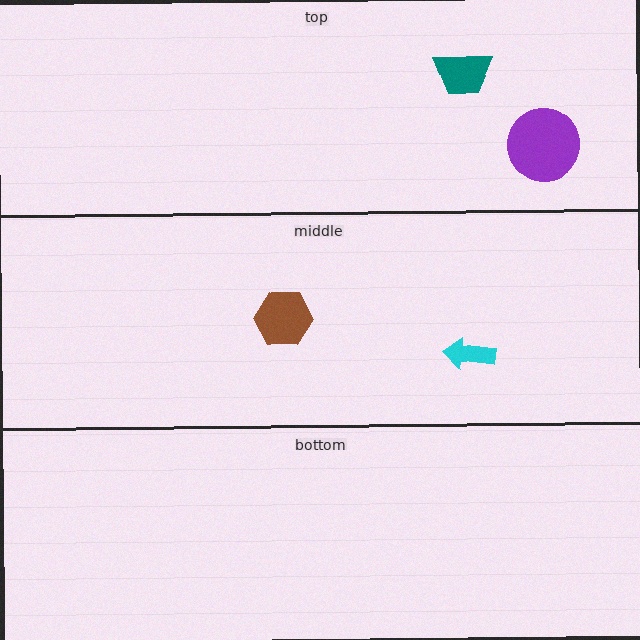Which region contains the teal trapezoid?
The top region.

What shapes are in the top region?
The teal trapezoid, the purple circle.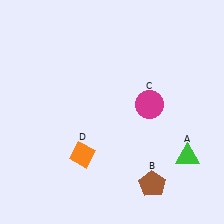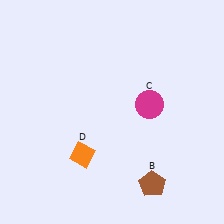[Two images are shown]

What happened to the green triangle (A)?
The green triangle (A) was removed in Image 2. It was in the bottom-right area of Image 1.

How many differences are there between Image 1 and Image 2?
There is 1 difference between the two images.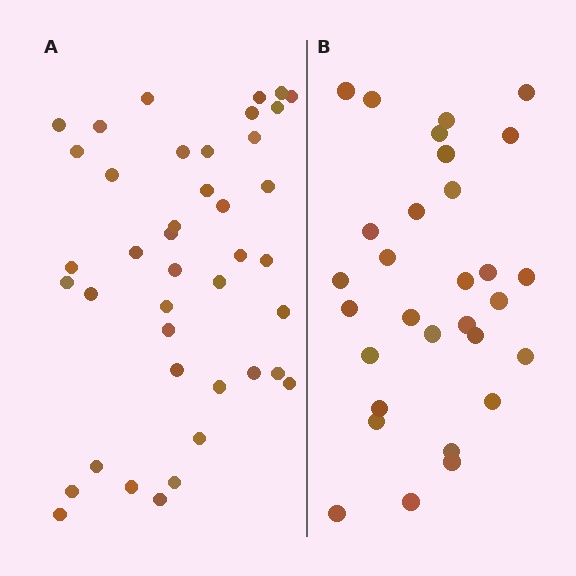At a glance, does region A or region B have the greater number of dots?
Region A (the left region) has more dots.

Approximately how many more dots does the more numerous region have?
Region A has roughly 12 or so more dots than region B.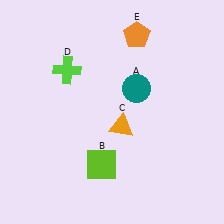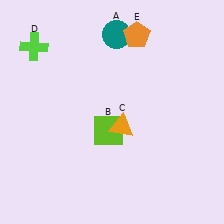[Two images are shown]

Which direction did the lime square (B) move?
The lime square (B) moved up.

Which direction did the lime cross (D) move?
The lime cross (D) moved left.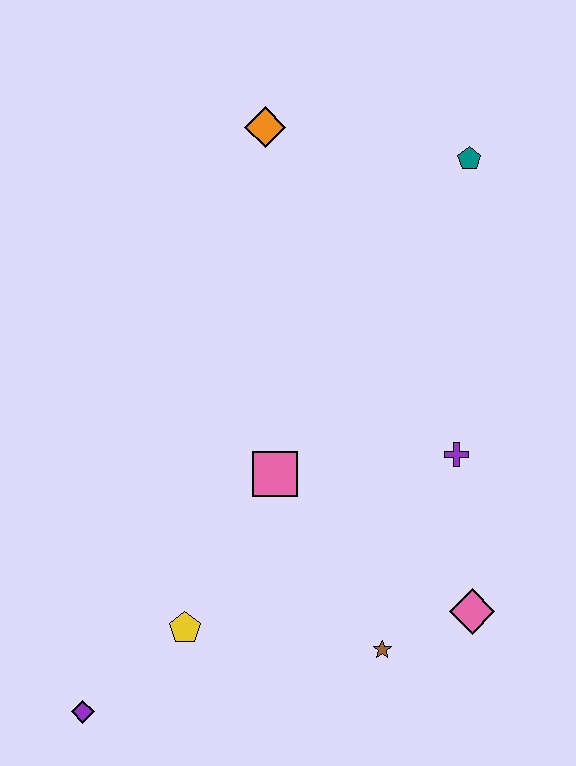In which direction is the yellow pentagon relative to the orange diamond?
The yellow pentagon is below the orange diamond.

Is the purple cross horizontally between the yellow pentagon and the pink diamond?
Yes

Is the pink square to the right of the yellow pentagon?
Yes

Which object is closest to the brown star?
The pink diamond is closest to the brown star.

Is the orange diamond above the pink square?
Yes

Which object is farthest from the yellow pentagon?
The teal pentagon is farthest from the yellow pentagon.